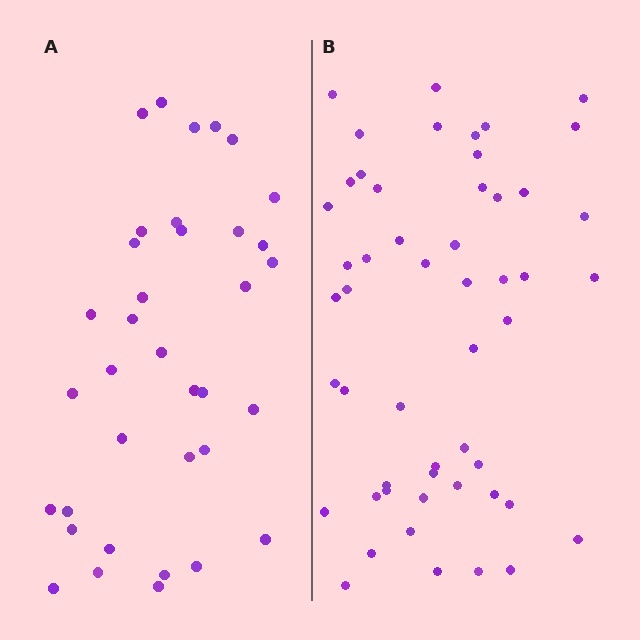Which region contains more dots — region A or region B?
Region B (the right region) has more dots.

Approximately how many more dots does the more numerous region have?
Region B has approximately 15 more dots than region A.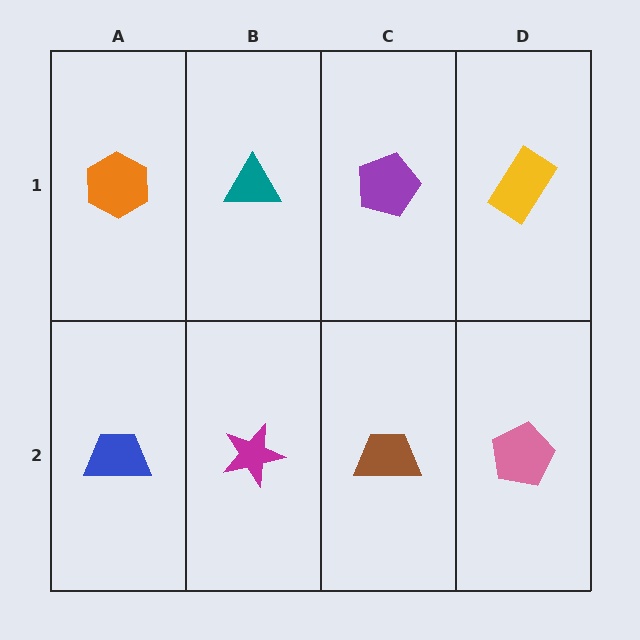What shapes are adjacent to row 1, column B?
A magenta star (row 2, column B), an orange hexagon (row 1, column A), a purple pentagon (row 1, column C).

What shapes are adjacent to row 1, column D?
A pink pentagon (row 2, column D), a purple pentagon (row 1, column C).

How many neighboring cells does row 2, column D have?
2.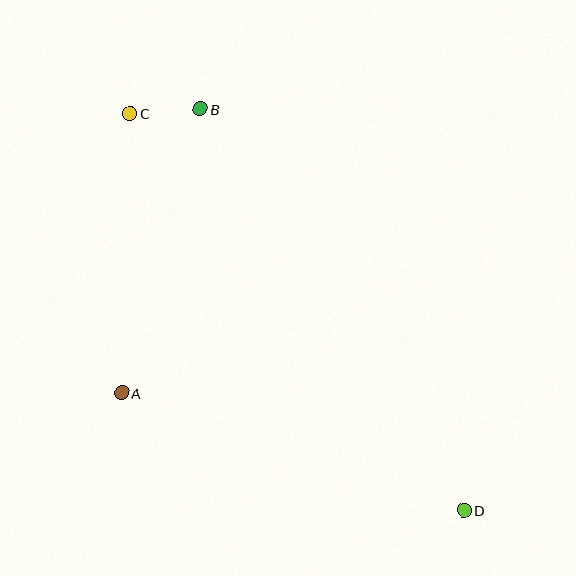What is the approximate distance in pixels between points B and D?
The distance between B and D is approximately 480 pixels.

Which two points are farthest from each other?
Points C and D are farthest from each other.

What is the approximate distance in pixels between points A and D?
The distance between A and D is approximately 362 pixels.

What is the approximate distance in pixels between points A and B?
The distance between A and B is approximately 295 pixels.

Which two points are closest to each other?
Points B and C are closest to each other.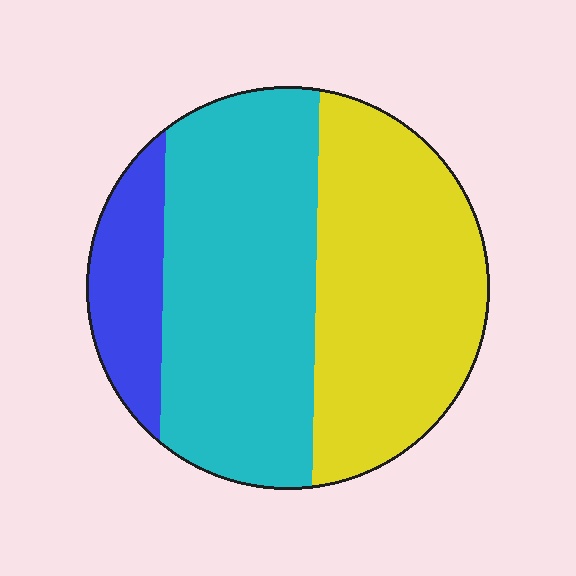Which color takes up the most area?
Cyan, at roughly 45%.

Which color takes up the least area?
Blue, at roughly 15%.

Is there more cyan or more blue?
Cyan.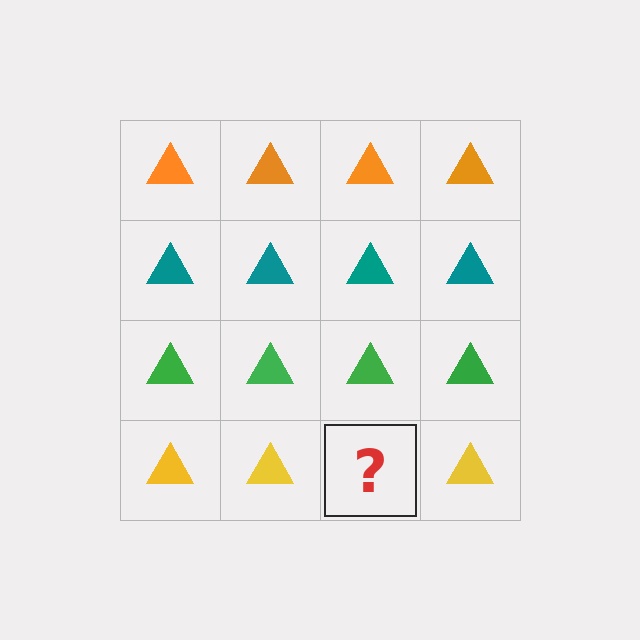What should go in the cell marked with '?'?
The missing cell should contain a yellow triangle.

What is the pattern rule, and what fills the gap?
The rule is that each row has a consistent color. The gap should be filled with a yellow triangle.